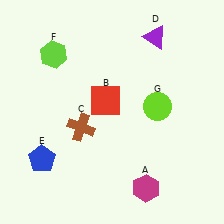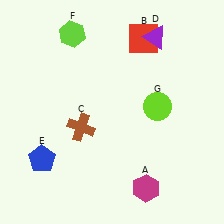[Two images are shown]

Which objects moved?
The objects that moved are: the red square (B), the lime hexagon (F).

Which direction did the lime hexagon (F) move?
The lime hexagon (F) moved up.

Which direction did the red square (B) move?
The red square (B) moved up.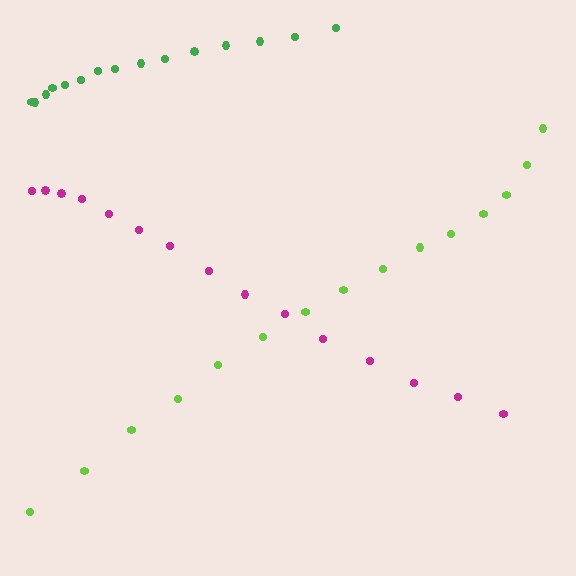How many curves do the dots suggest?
There are 3 distinct paths.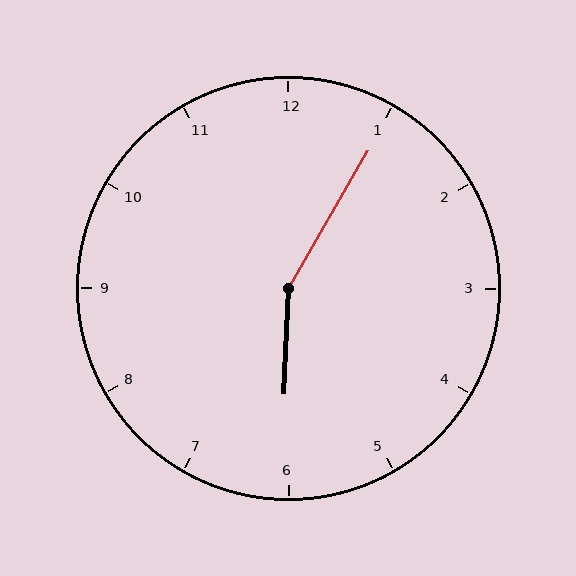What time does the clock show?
6:05.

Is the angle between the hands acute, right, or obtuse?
It is obtuse.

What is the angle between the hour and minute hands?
Approximately 152 degrees.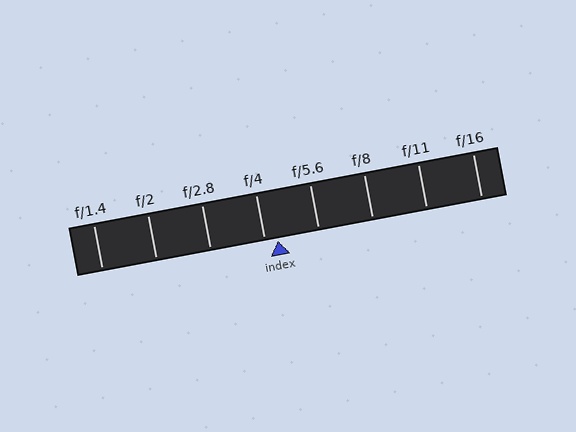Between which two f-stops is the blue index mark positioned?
The index mark is between f/4 and f/5.6.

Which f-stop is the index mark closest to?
The index mark is closest to f/4.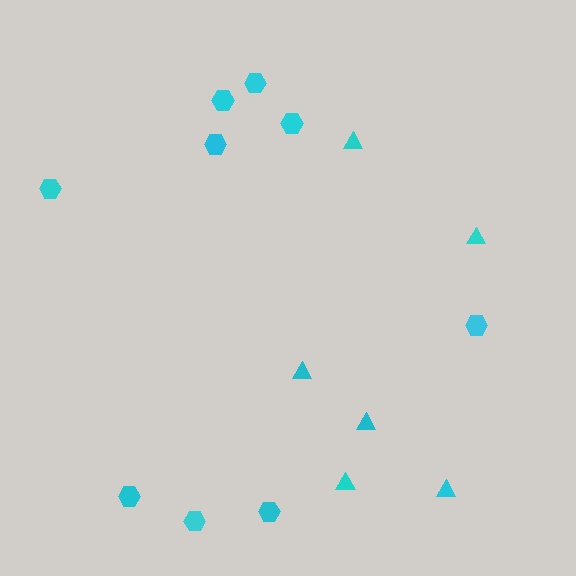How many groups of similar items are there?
There are 2 groups: one group of triangles (6) and one group of hexagons (9).